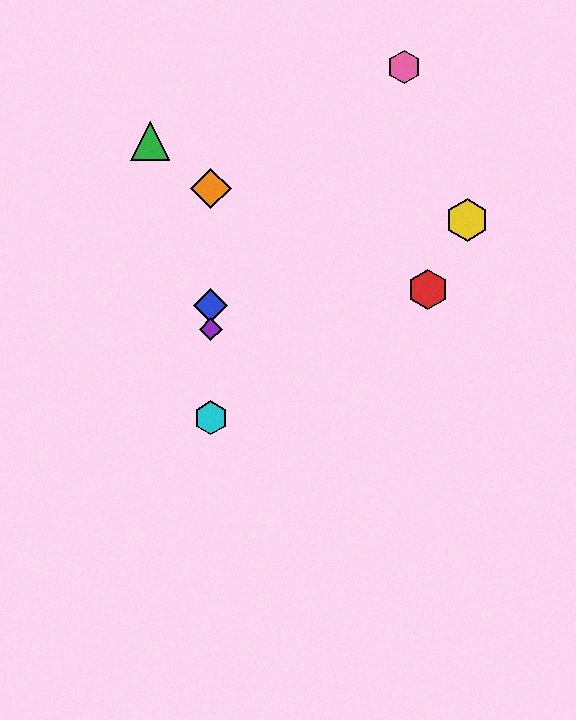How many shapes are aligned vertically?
4 shapes (the blue diamond, the purple diamond, the orange diamond, the cyan hexagon) are aligned vertically.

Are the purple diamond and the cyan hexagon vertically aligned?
Yes, both are at x≈211.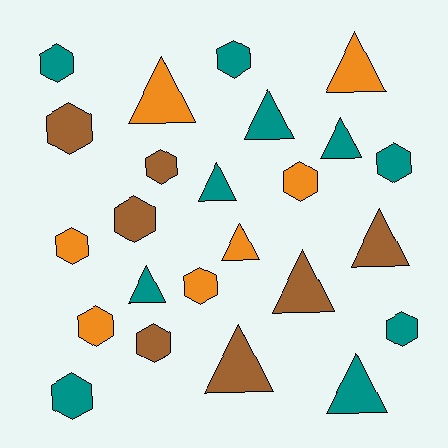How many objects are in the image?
There are 24 objects.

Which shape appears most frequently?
Hexagon, with 13 objects.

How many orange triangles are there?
There are 3 orange triangles.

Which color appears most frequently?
Teal, with 10 objects.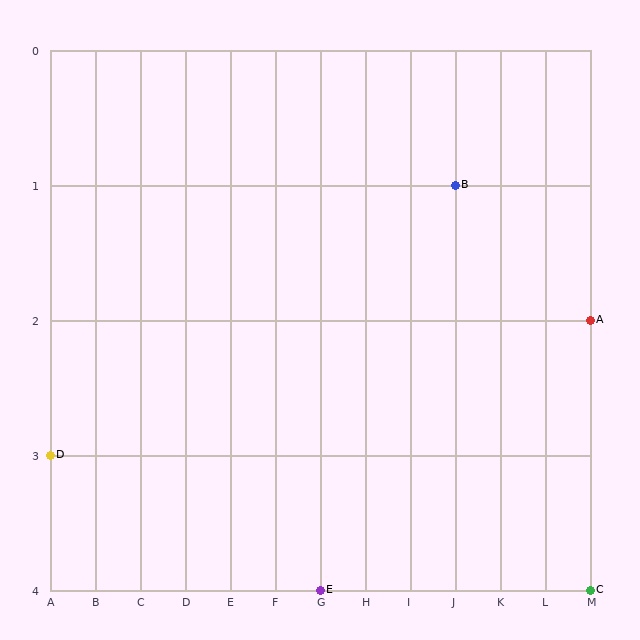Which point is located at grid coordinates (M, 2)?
Point A is at (M, 2).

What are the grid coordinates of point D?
Point D is at grid coordinates (A, 3).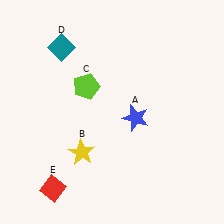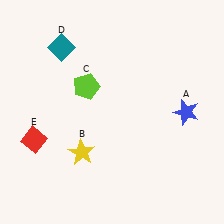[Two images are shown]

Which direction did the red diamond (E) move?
The red diamond (E) moved up.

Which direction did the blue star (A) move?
The blue star (A) moved right.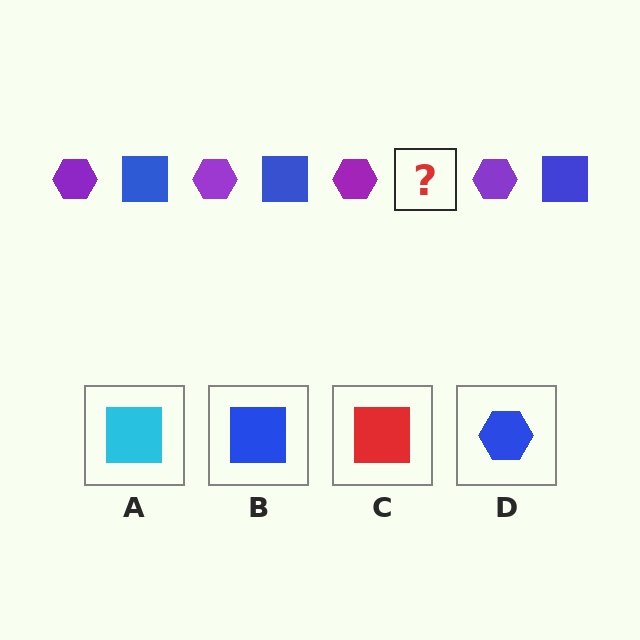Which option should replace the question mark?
Option B.